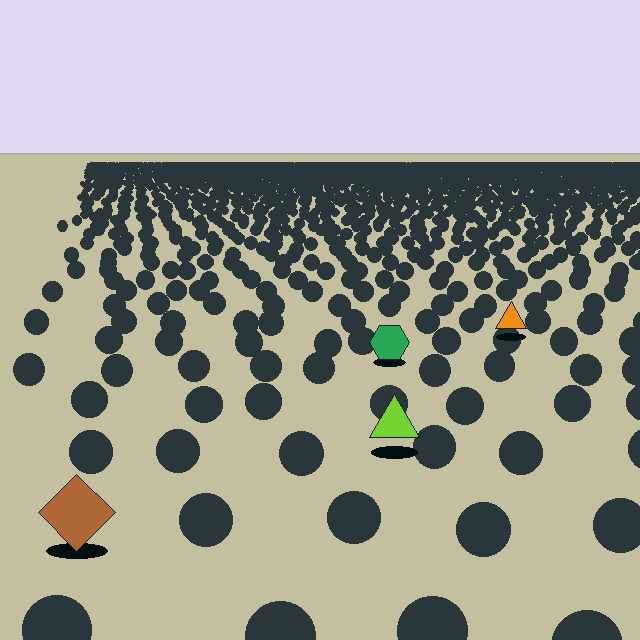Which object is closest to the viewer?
The brown diamond is closest. The texture marks near it are larger and more spread out.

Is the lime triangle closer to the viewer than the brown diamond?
No. The brown diamond is closer — you can tell from the texture gradient: the ground texture is coarser near it.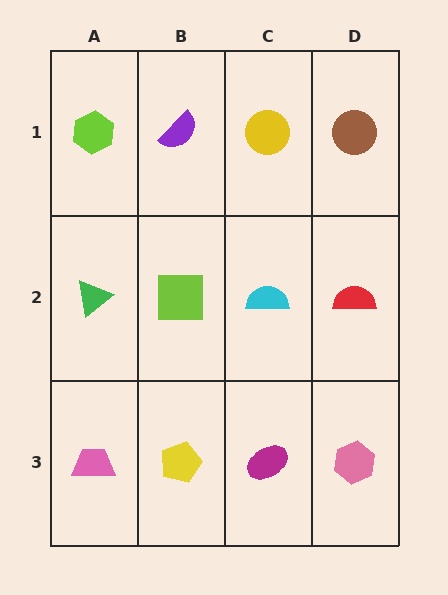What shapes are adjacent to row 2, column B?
A purple semicircle (row 1, column B), a yellow pentagon (row 3, column B), a green triangle (row 2, column A), a cyan semicircle (row 2, column C).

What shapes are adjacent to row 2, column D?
A brown circle (row 1, column D), a pink hexagon (row 3, column D), a cyan semicircle (row 2, column C).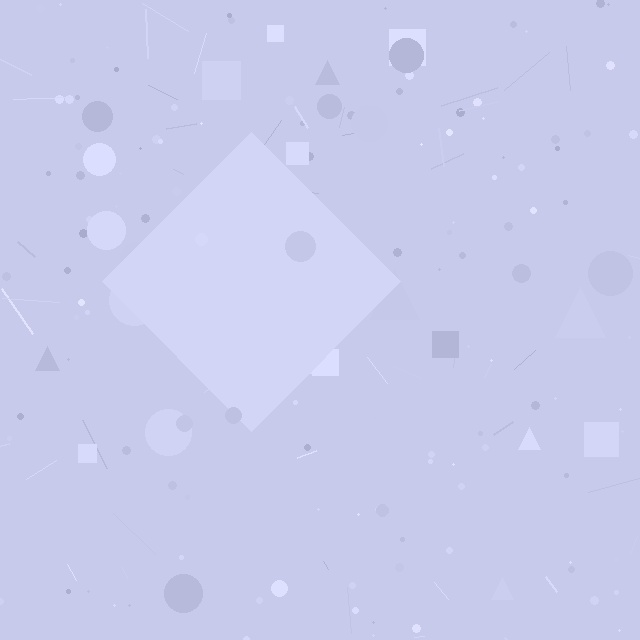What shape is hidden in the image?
A diamond is hidden in the image.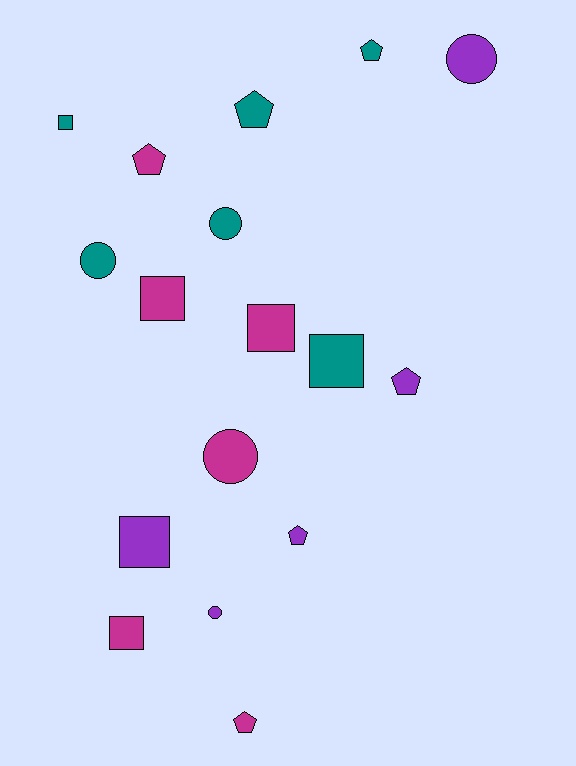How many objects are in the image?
There are 17 objects.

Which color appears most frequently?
Magenta, with 6 objects.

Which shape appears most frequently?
Pentagon, with 6 objects.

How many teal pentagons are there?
There are 2 teal pentagons.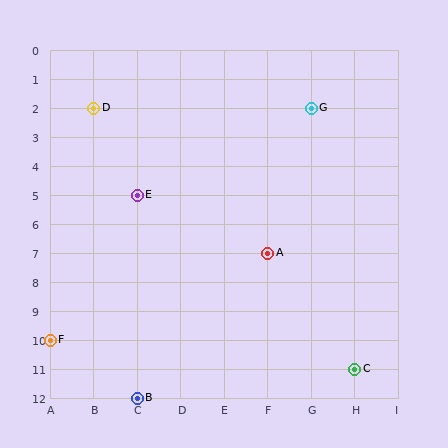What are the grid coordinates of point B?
Point B is at grid coordinates (C, 12).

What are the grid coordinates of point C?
Point C is at grid coordinates (H, 11).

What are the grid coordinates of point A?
Point A is at grid coordinates (F, 7).